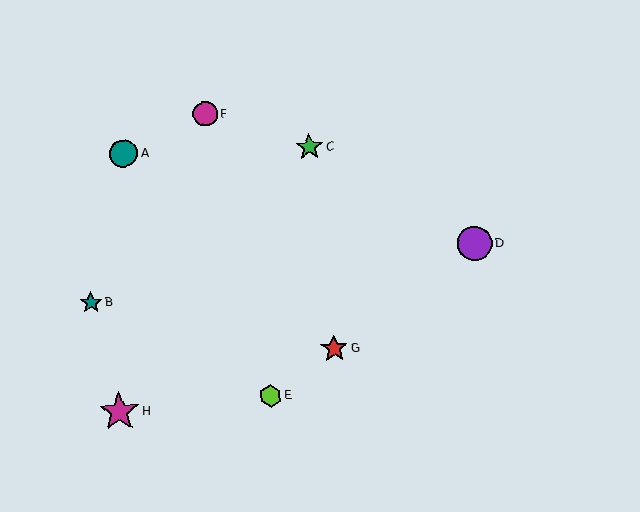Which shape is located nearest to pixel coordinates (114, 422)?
The magenta star (labeled H) at (119, 412) is nearest to that location.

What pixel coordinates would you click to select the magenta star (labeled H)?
Click at (119, 412) to select the magenta star H.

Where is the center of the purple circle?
The center of the purple circle is at (475, 244).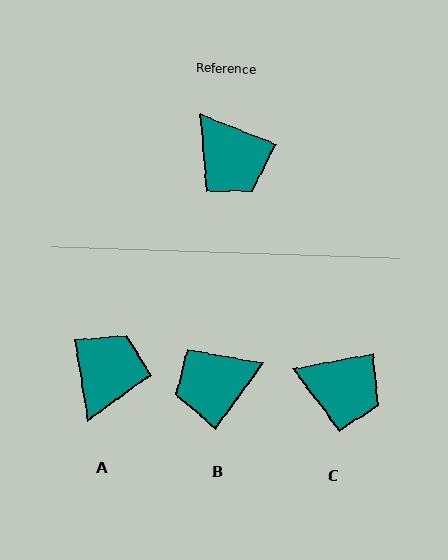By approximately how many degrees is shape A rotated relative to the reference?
Approximately 121 degrees counter-clockwise.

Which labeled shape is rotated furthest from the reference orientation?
A, about 121 degrees away.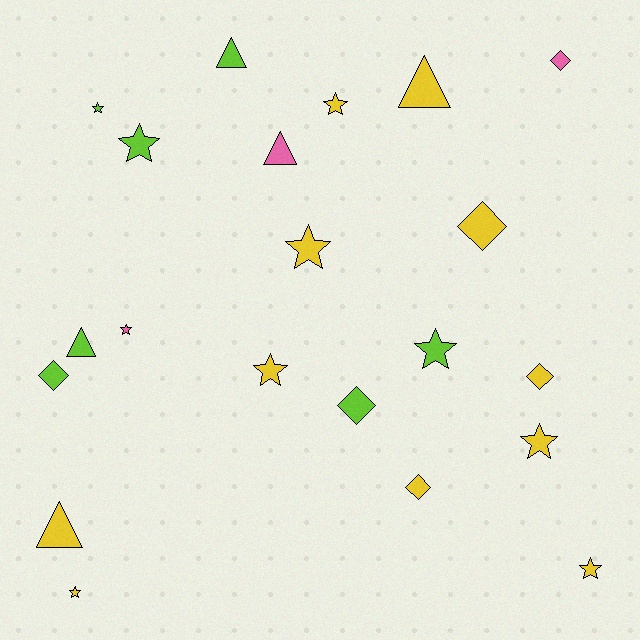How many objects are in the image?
There are 21 objects.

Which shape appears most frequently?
Star, with 10 objects.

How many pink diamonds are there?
There is 1 pink diamond.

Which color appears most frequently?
Yellow, with 11 objects.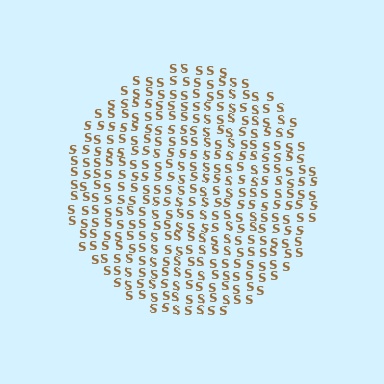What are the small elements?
The small elements are letter S's.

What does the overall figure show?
The overall figure shows a circle.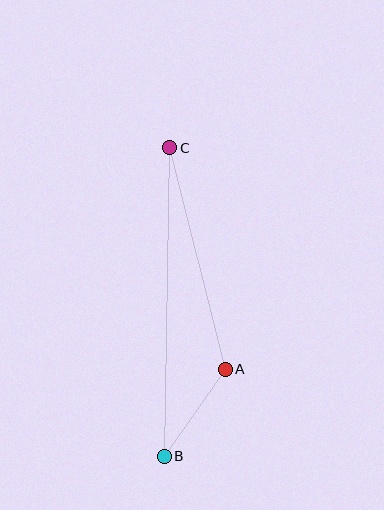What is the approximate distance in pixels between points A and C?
The distance between A and C is approximately 228 pixels.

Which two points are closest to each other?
Points A and B are closest to each other.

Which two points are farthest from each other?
Points B and C are farthest from each other.